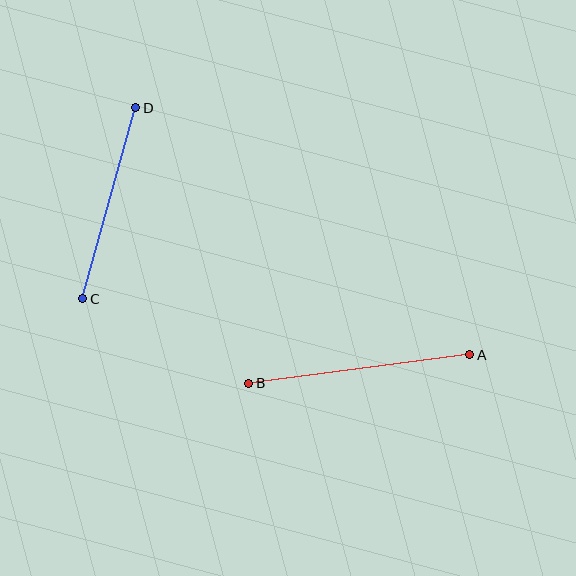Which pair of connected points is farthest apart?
Points A and B are farthest apart.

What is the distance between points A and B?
The distance is approximately 223 pixels.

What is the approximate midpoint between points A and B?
The midpoint is at approximately (359, 369) pixels.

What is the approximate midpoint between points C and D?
The midpoint is at approximately (109, 203) pixels.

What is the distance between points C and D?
The distance is approximately 198 pixels.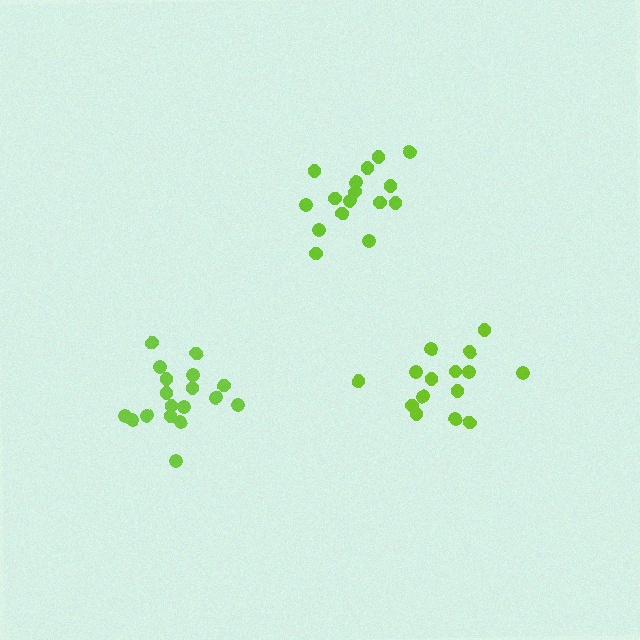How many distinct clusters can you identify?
There are 3 distinct clusters.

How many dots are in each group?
Group 1: 16 dots, Group 2: 18 dots, Group 3: 15 dots (49 total).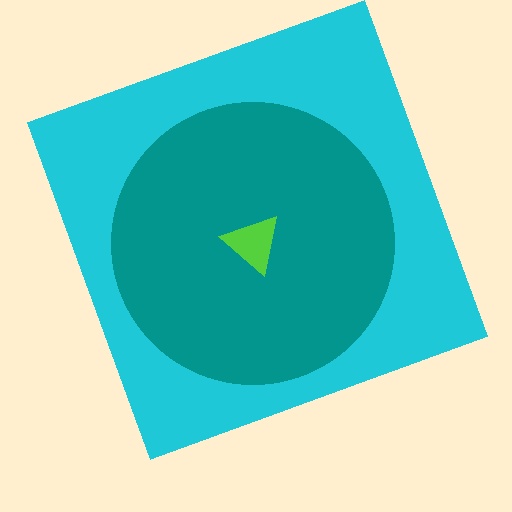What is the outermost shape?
The cyan square.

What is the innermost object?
The lime triangle.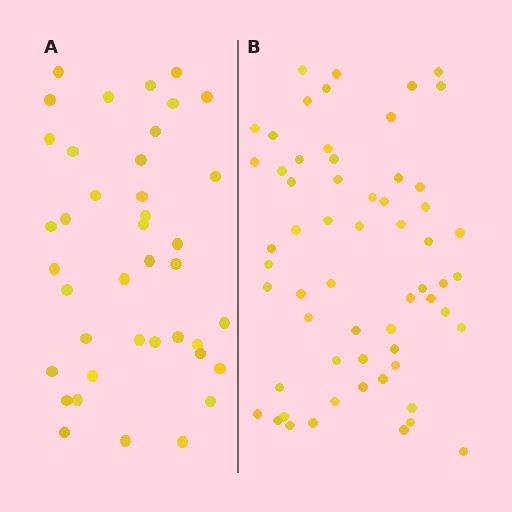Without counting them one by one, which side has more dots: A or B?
Region B (the right region) has more dots.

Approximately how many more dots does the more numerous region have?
Region B has approximately 20 more dots than region A.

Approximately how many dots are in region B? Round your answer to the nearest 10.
About 60 dots.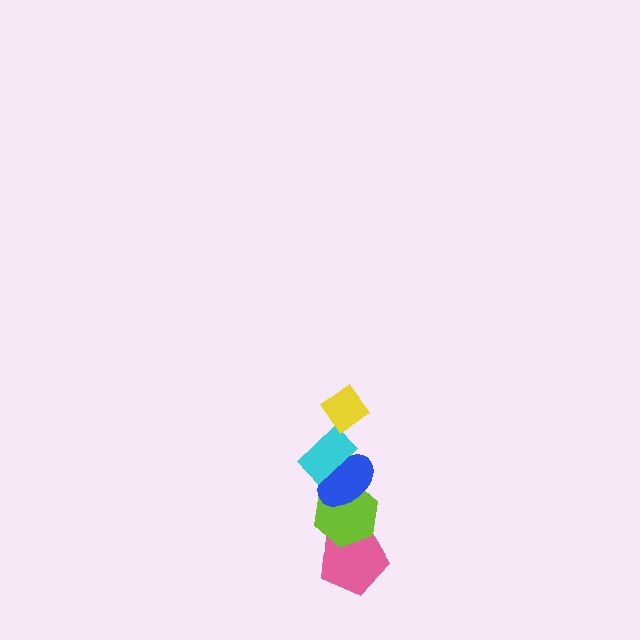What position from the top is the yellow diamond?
The yellow diamond is 1st from the top.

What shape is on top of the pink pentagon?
The lime hexagon is on top of the pink pentagon.